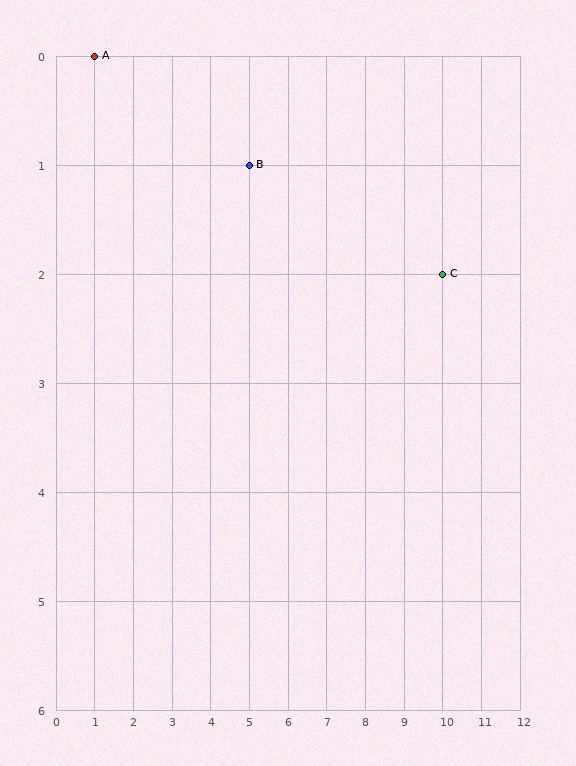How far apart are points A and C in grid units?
Points A and C are 9 columns and 2 rows apart (about 9.2 grid units diagonally).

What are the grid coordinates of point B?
Point B is at grid coordinates (5, 1).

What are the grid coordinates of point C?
Point C is at grid coordinates (10, 2).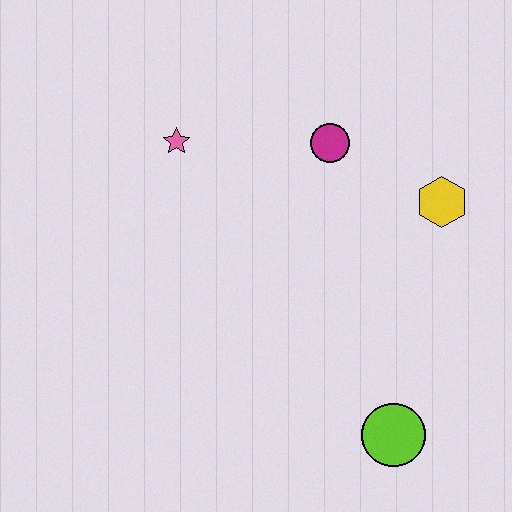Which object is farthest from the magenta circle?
The lime circle is farthest from the magenta circle.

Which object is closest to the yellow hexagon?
The magenta circle is closest to the yellow hexagon.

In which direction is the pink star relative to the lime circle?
The pink star is above the lime circle.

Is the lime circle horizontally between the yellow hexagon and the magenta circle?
Yes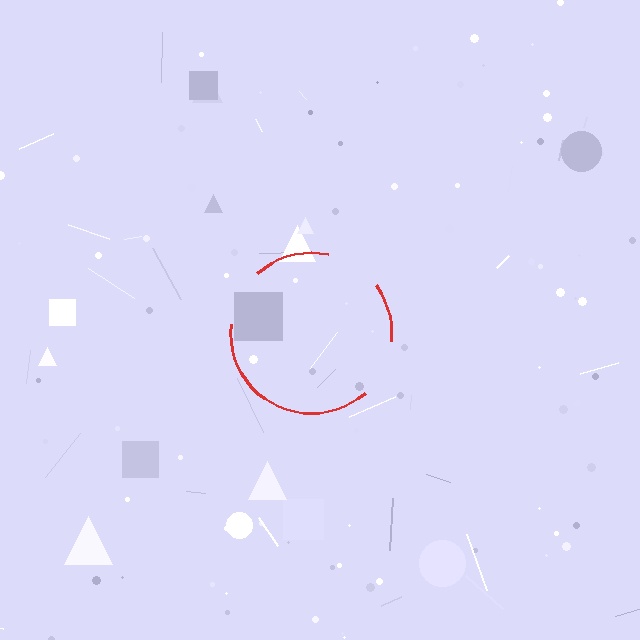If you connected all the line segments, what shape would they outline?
They would outline a circle.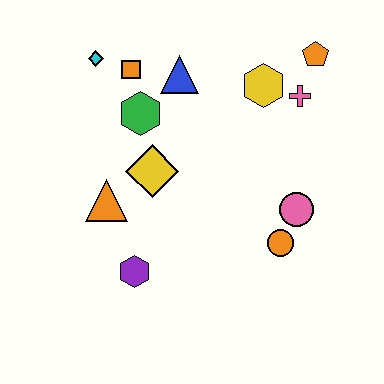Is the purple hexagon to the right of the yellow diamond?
No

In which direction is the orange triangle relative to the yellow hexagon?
The orange triangle is to the left of the yellow hexagon.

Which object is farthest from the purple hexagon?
The orange pentagon is farthest from the purple hexagon.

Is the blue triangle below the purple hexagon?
No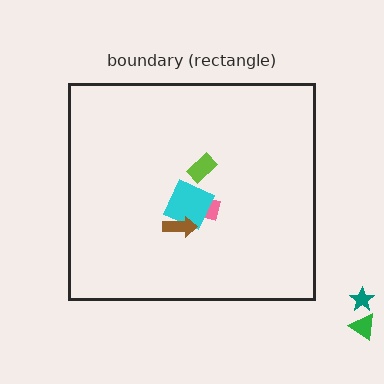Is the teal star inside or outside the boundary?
Outside.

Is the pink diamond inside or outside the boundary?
Inside.